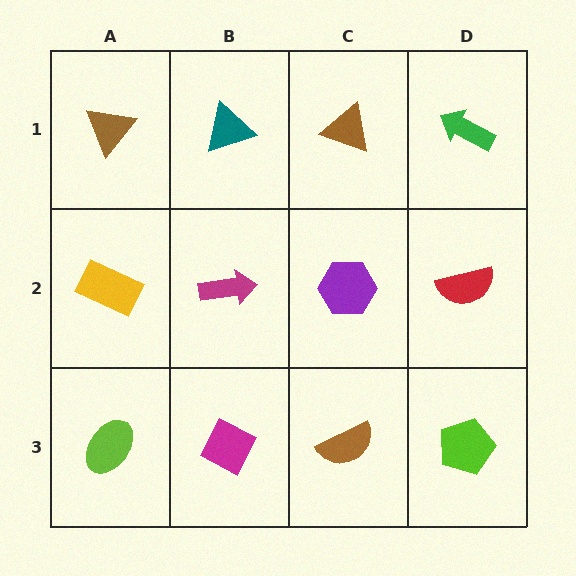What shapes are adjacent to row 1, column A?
A yellow rectangle (row 2, column A), a teal triangle (row 1, column B).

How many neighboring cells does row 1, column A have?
2.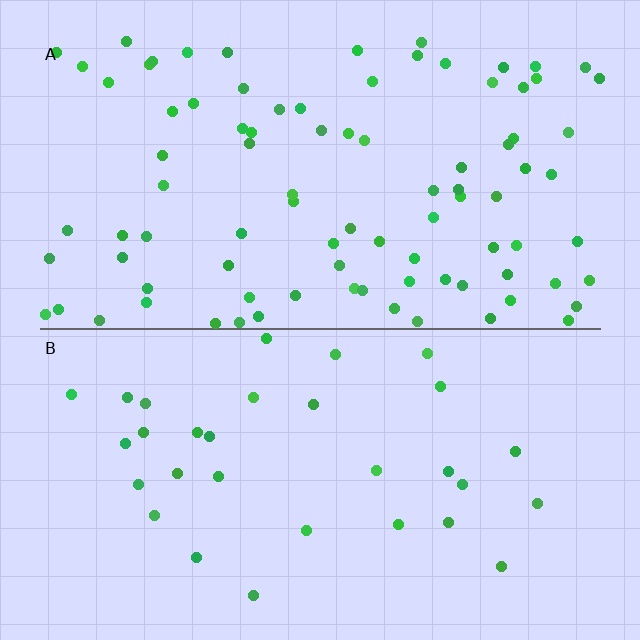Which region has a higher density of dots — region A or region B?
A (the top).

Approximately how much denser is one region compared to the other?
Approximately 2.9× — region A over region B.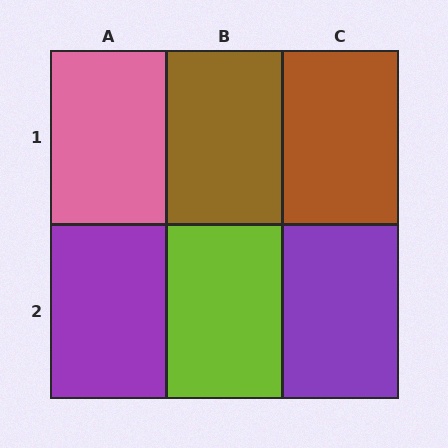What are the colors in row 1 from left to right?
Pink, brown, brown.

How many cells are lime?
1 cell is lime.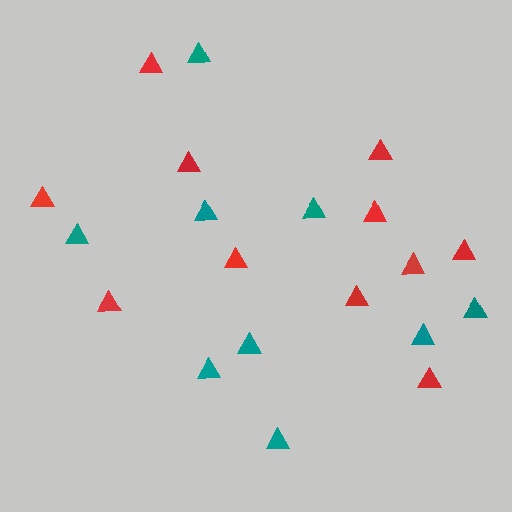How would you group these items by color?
There are 2 groups: one group of red triangles (11) and one group of teal triangles (9).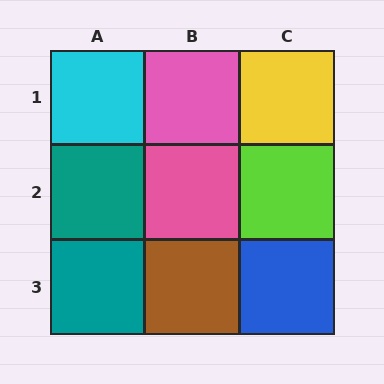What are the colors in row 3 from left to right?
Teal, brown, blue.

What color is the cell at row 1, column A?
Cyan.